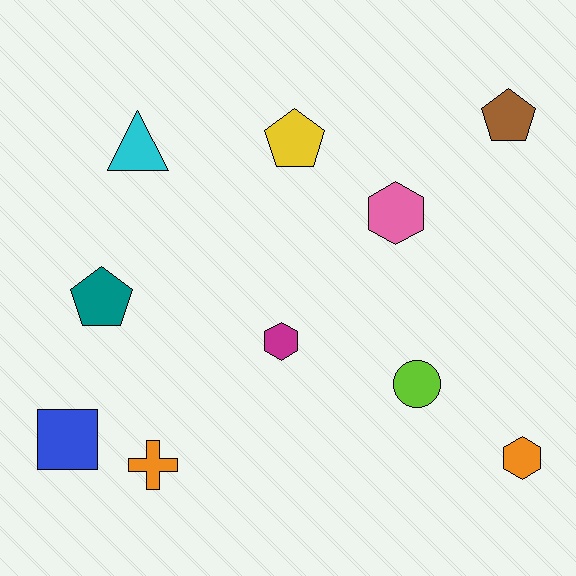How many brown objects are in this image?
There is 1 brown object.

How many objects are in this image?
There are 10 objects.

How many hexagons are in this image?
There are 3 hexagons.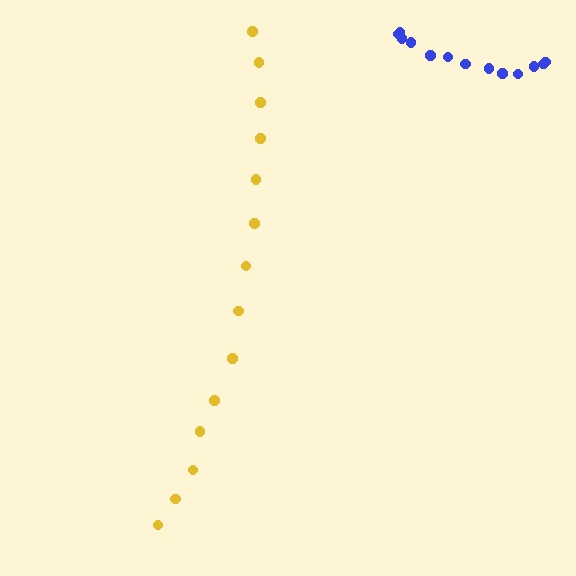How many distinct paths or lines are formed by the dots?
There are 2 distinct paths.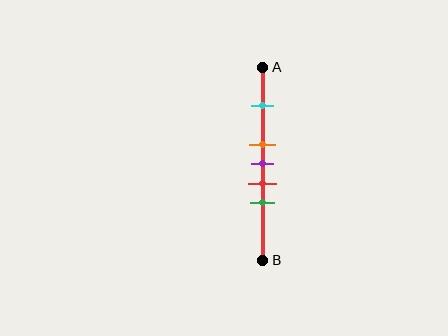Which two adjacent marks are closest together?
The orange and purple marks are the closest adjacent pair.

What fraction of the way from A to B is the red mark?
The red mark is approximately 60% (0.6) of the way from A to B.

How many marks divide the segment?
There are 5 marks dividing the segment.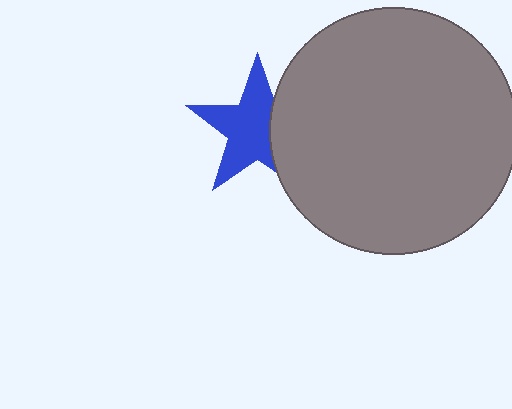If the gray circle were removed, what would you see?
You would see the complete blue star.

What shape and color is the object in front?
The object in front is a gray circle.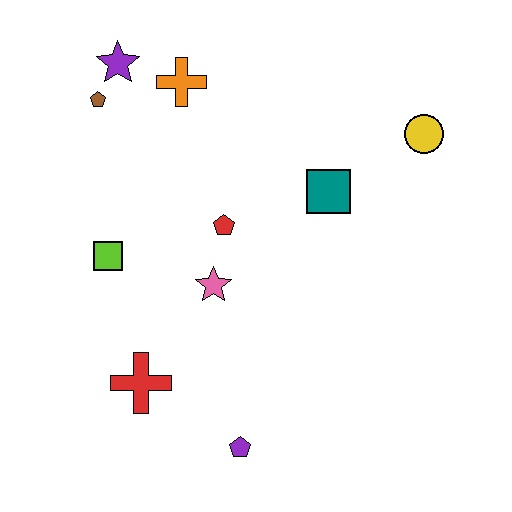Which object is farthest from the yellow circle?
The red cross is farthest from the yellow circle.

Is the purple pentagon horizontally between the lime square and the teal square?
Yes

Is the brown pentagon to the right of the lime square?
No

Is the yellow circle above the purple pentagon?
Yes